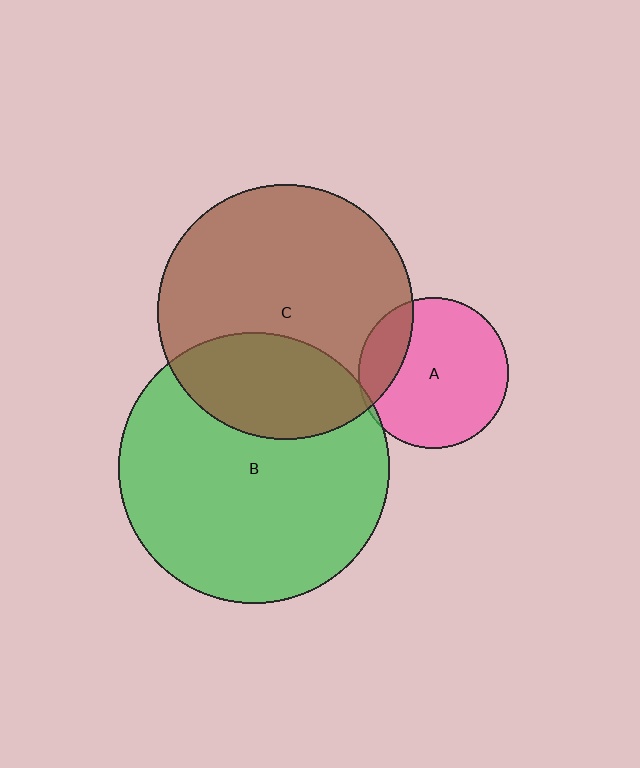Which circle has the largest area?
Circle B (green).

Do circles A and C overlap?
Yes.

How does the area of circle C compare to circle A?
Approximately 2.9 times.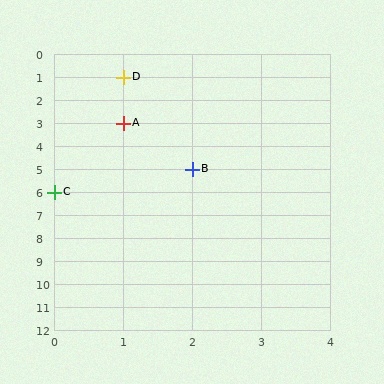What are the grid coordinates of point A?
Point A is at grid coordinates (1, 3).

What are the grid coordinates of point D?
Point D is at grid coordinates (1, 1).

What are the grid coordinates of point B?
Point B is at grid coordinates (2, 5).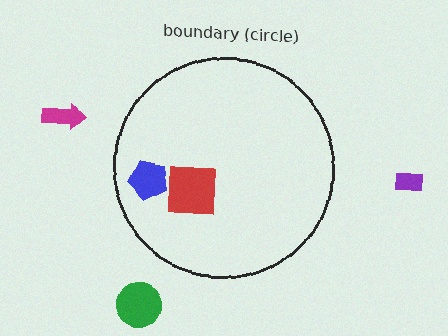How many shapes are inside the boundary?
2 inside, 3 outside.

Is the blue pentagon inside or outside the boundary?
Inside.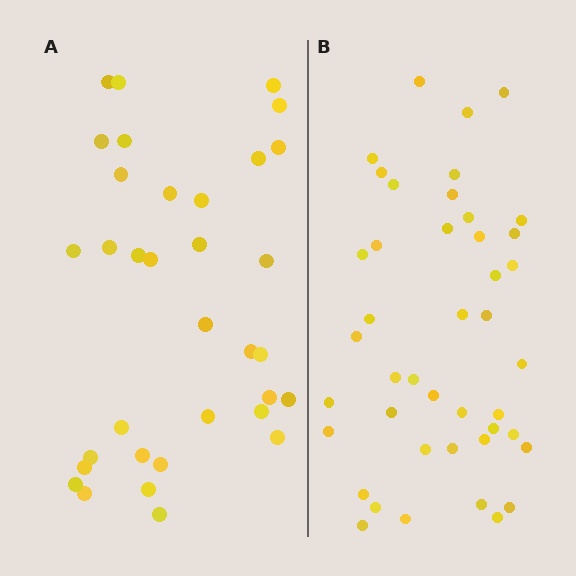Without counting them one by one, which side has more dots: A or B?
Region B (the right region) has more dots.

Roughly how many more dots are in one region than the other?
Region B has roughly 8 or so more dots than region A.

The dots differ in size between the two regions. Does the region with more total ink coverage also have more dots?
No. Region A has more total ink coverage because its dots are larger, but region B actually contains more individual dots. Total area can be misleading — the number of items is what matters here.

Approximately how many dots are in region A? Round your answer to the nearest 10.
About 30 dots. (The exact count is 34, which rounds to 30.)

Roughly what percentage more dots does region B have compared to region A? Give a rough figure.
About 25% more.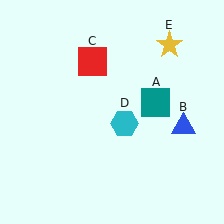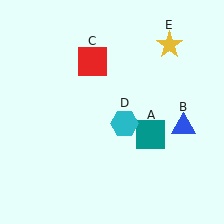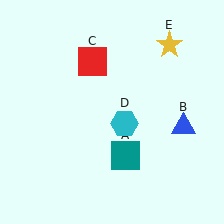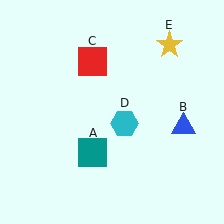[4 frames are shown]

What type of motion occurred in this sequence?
The teal square (object A) rotated clockwise around the center of the scene.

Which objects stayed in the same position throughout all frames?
Blue triangle (object B) and red square (object C) and cyan hexagon (object D) and yellow star (object E) remained stationary.